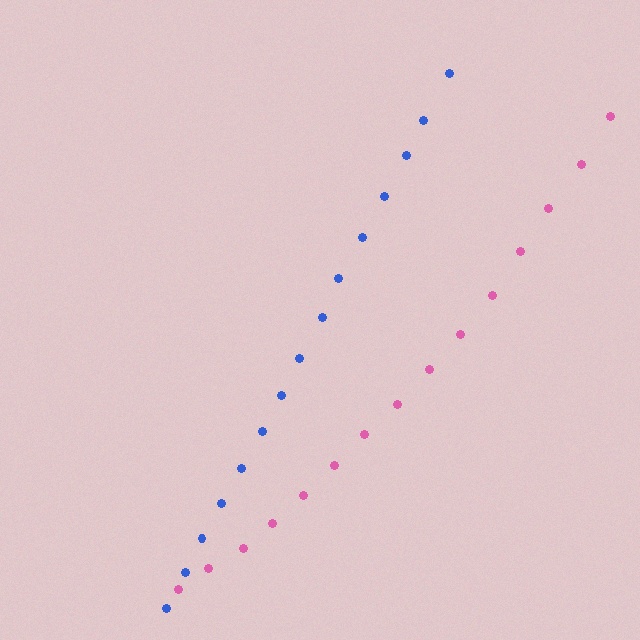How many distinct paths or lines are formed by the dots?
There are 2 distinct paths.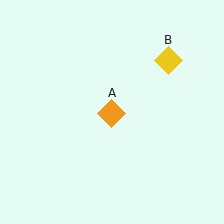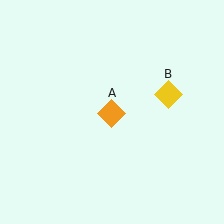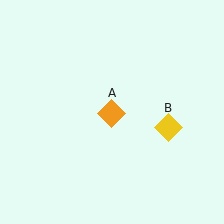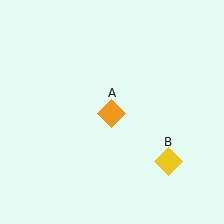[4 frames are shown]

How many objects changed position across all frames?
1 object changed position: yellow diamond (object B).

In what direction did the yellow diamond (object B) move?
The yellow diamond (object B) moved down.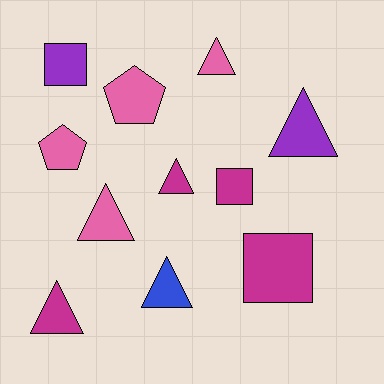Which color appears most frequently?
Magenta, with 4 objects.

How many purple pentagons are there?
There are no purple pentagons.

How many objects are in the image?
There are 11 objects.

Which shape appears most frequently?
Triangle, with 6 objects.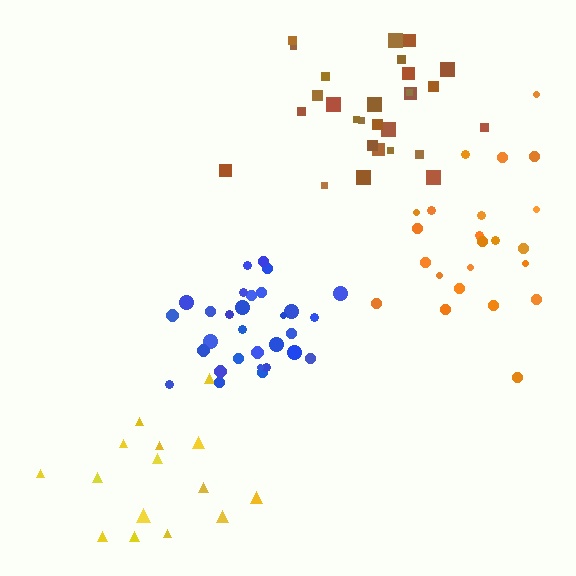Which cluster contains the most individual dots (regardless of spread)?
Blue (31).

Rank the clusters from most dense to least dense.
blue, brown, orange, yellow.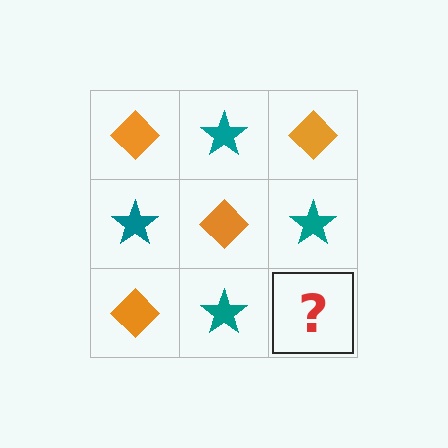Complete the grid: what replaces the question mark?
The question mark should be replaced with an orange diamond.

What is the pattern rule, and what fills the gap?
The rule is that it alternates orange diamond and teal star in a checkerboard pattern. The gap should be filled with an orange diamond.